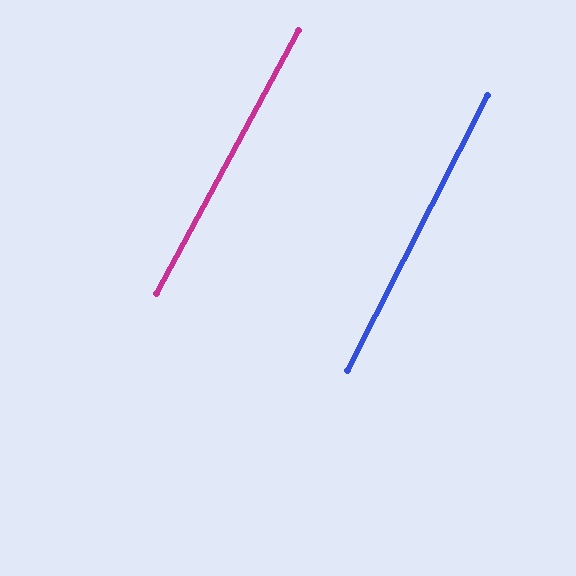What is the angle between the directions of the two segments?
Approximately 2 degrees.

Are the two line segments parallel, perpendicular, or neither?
Parallel — their directions differ by only 1.5°.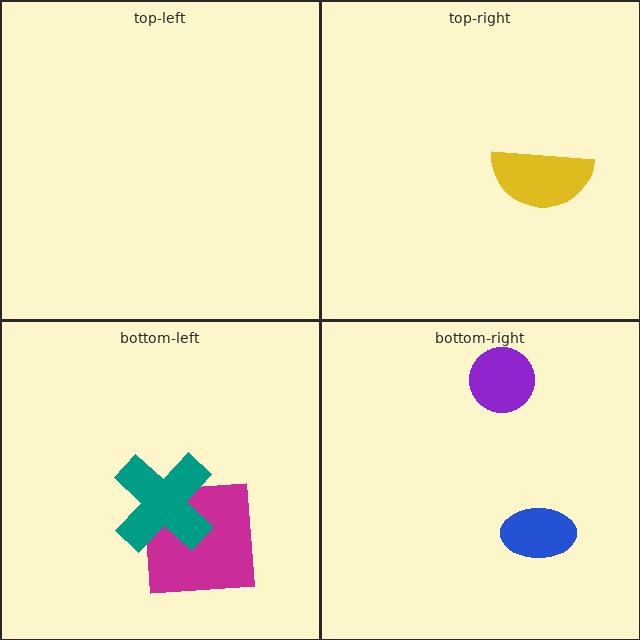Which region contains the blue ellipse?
The bottom-right region.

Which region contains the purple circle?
The bottom-right region.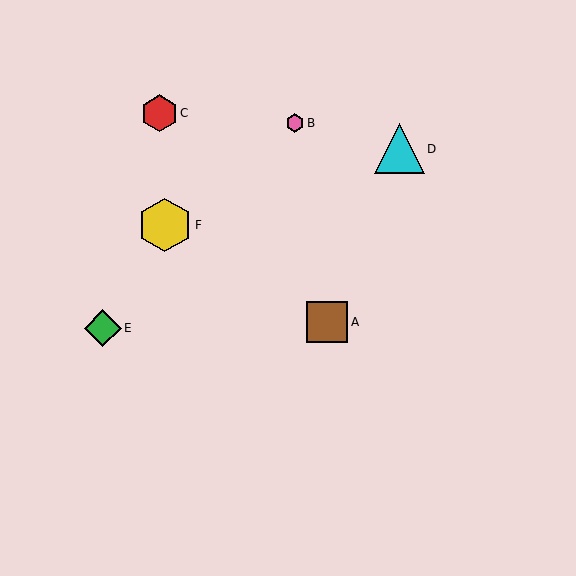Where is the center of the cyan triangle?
The center of the cyan triangle is at (399, 149).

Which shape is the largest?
The yellow hexagon (labeled F) is the largest.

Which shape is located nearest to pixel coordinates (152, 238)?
The yellow hexagon (labeled F) at (165, 225) is nearest to that location.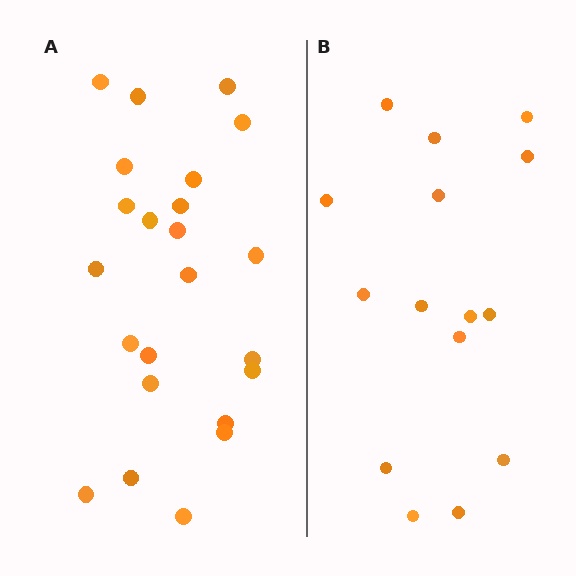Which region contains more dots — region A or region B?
Region A (the left region) has more dots.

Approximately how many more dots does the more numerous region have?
Region A has roughly 8 or so more dots than region B.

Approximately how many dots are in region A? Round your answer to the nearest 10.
About 20 dots. (The exact count is 23, which rounds to 20.)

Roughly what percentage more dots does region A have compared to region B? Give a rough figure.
About 55% more.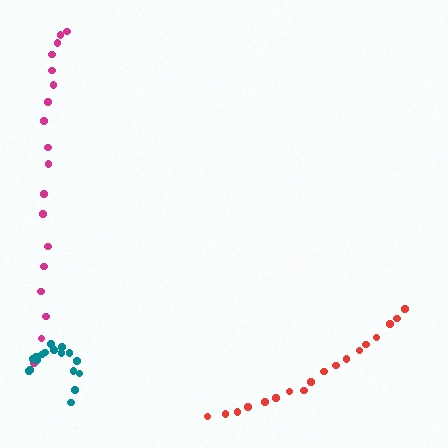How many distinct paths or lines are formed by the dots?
There are 3 distinct paths.